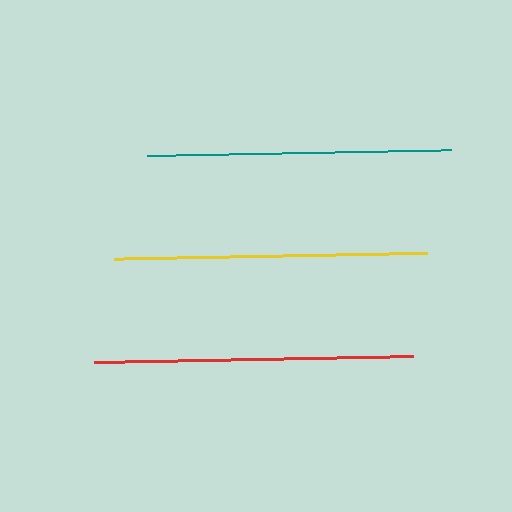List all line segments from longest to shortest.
From longest to shortest: red, yellow, teal.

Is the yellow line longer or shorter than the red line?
The red line is longer than the yellow line.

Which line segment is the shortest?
The teal line is the shortest at approximately 304 pixels.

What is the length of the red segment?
The red segment is approximately 319 pixels long.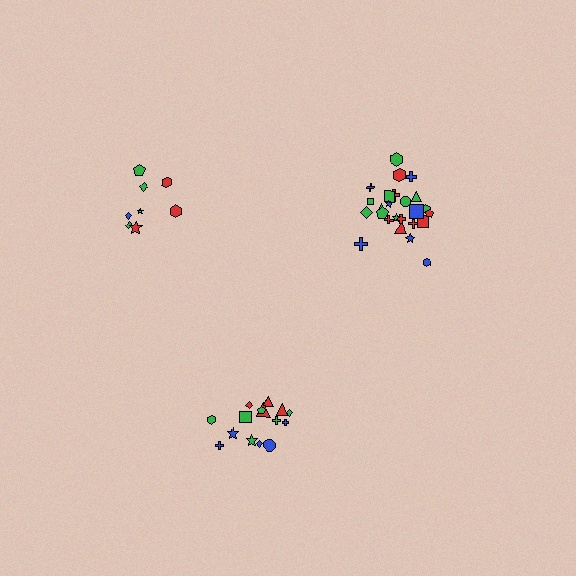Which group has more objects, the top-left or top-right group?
The top-right group.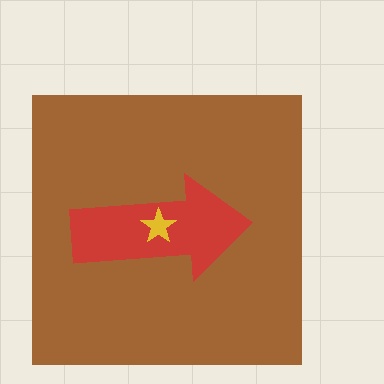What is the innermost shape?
The yellow star.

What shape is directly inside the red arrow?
The yellow star.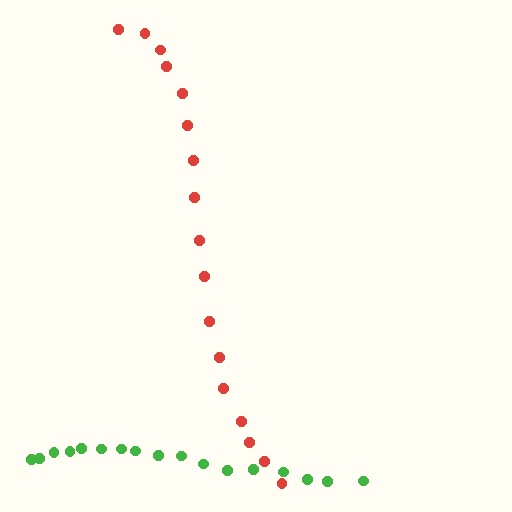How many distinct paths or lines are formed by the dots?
There are 2 distinct paths.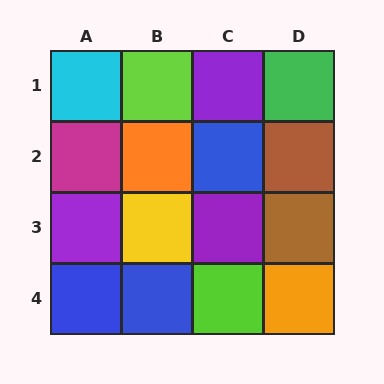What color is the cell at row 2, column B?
Orange.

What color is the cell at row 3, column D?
Brown.